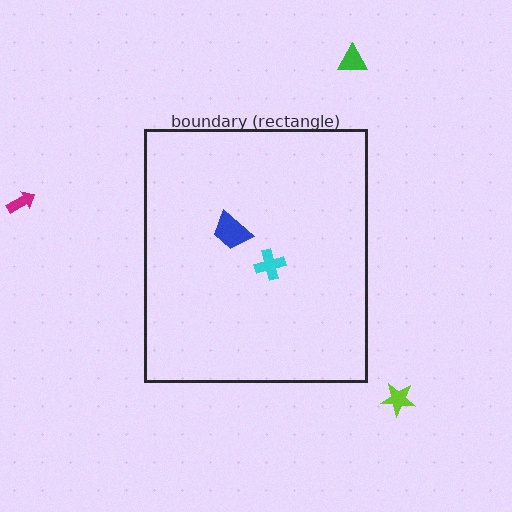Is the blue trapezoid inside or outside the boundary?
Inside.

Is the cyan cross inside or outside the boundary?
Inside.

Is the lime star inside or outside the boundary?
Outside.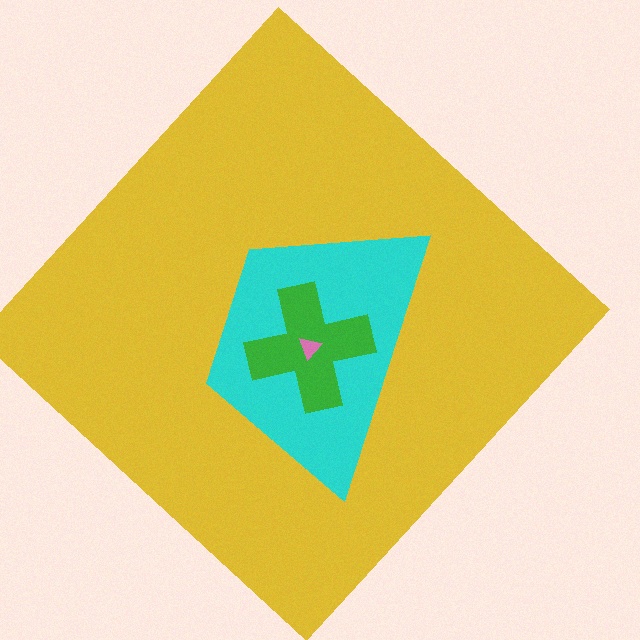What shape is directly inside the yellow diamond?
The cyan trapezoid.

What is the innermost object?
The pink triangle.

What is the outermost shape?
The yellow diamond.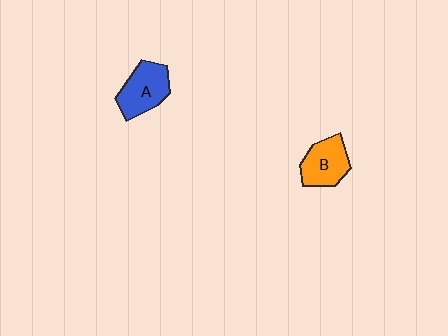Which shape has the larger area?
Shape A (blue).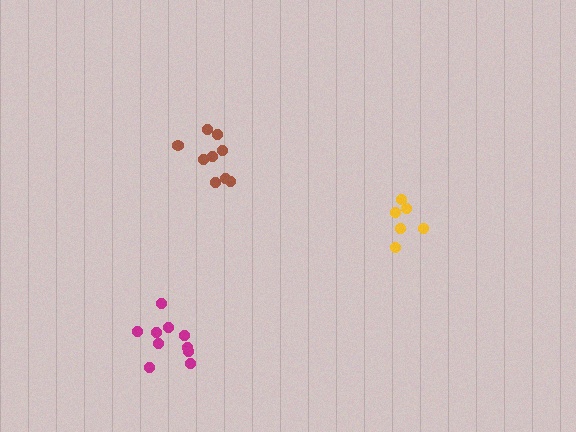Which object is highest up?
The brown cluster is topmost.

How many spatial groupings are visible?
There are 3 spatial groupings.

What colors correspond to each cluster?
The clusters are colored: yellow, brown, magenta.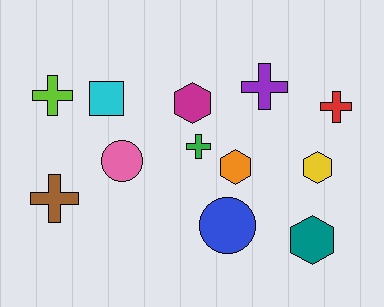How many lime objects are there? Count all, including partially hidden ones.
There is 1 lime object.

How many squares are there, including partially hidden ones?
There is 1 square.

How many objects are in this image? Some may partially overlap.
There are 12 objects.